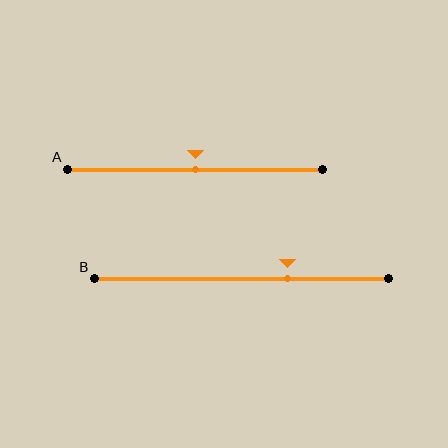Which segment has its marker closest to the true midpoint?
Segment A has its marker closest to the true midpoint.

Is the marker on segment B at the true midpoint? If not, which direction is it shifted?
No, the marker on segment B is shifted to the right by about 16% of the segment length.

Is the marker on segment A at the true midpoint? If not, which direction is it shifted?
Yes, the marker on segment A is at the true midpoint.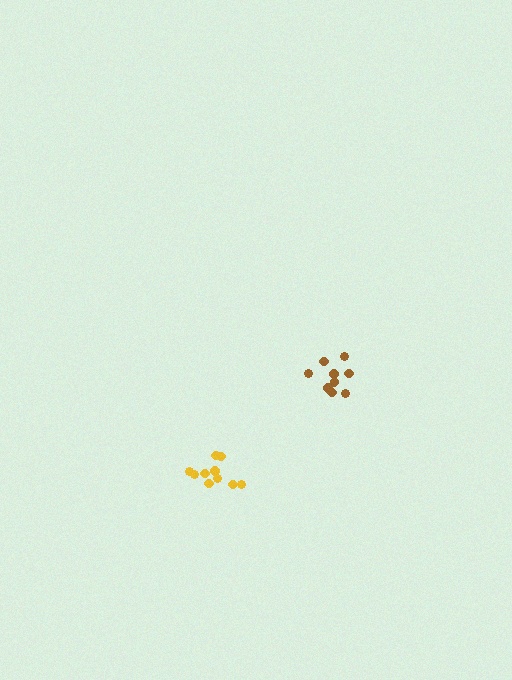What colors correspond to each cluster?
The clusters are colored: brown, yellow.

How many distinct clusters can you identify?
There are 2 distinct clusters.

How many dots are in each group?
Group 1: 9 dots, Group 2: 10 dots (19 total).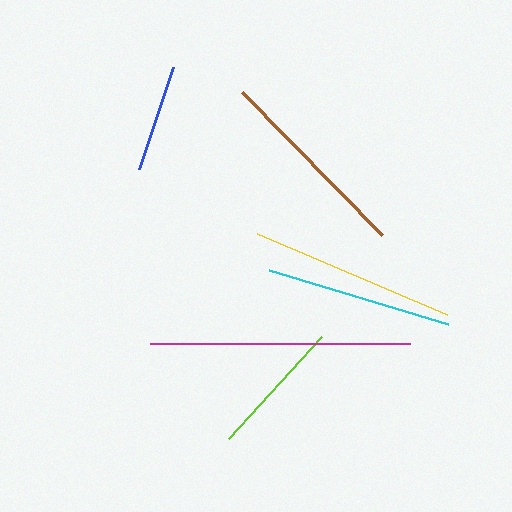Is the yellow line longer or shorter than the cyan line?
The yellow line is longer than the cyan line.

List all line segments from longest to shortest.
From longest to shortest: magenta, yellow, brown, cyan, lime, blue.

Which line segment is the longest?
The magenta line is the longest at approximately 260 pixels.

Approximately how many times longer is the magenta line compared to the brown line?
The magenta line is approximately 1.3 times the length of the brown line.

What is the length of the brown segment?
The brown segment is approximately 200 pixels long.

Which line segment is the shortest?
The blue line is the shortest at approximately 107 pixels.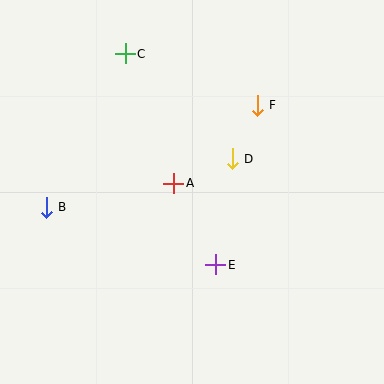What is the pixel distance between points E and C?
The distance between E and C is 230 pixels.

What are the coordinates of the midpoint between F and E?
The midpoint between F and E is at (237, 185).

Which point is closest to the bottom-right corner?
Point E is closest to the bottom-right corner.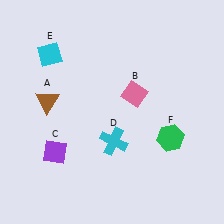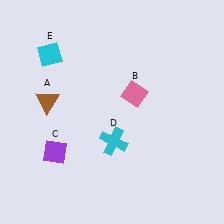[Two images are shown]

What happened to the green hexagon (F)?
The green hexagon (F) was removed in Image 2. It was in the bottom-right area of Image 1.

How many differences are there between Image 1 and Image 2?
There is 1 difference between the two images.